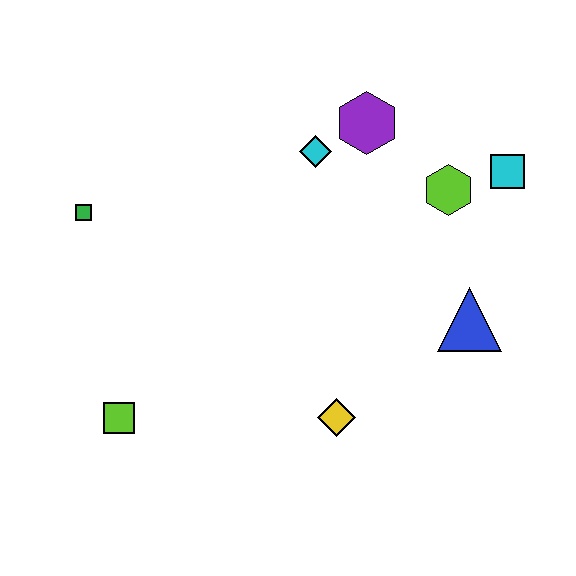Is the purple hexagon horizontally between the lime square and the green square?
No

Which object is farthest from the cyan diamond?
The lime square is farthest from the cyan diamond.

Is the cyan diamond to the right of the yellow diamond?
No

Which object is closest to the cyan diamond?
The purple hexagon is closest to the cyan diamond.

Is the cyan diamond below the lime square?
No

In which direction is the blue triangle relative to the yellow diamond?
The blue triangle is to the right of the yellow diamond.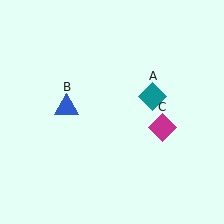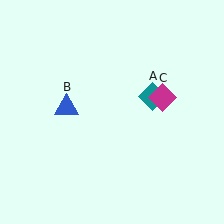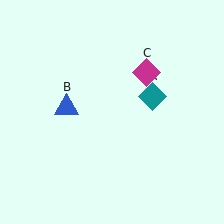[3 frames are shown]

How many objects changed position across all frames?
1 object changed position: magenta diamond (object C).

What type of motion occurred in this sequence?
The magenta diamond (object C) rotated counterclockwise around the center of the scene.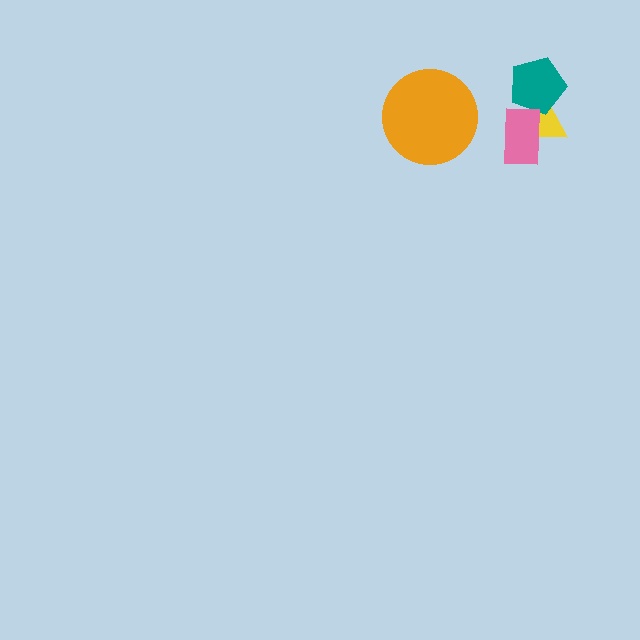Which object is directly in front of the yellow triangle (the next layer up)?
The teal pentagon is directly in front of the yellow triangle.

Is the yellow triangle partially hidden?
Yes, it is partially covered by another shape.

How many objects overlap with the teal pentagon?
1 object overlaps with the teal pentagon.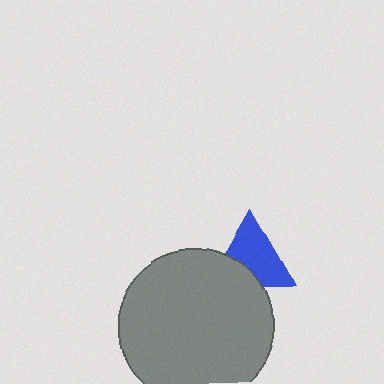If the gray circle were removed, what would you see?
You would see the complete blue triangle.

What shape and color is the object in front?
The object in front is a gray circle.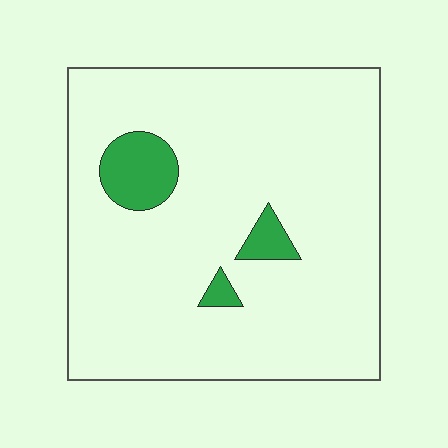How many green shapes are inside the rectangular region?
3.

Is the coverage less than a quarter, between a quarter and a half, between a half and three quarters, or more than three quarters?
Less than a quarter.